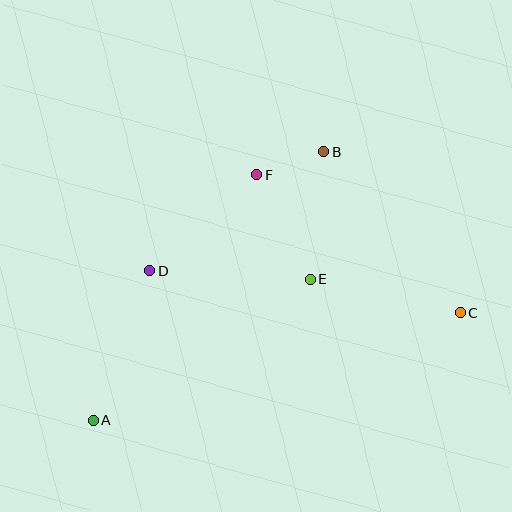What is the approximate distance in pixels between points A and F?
The distance between A and F is approximately 295 pixels.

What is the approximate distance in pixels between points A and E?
The distance between A and E is approximately 259 pixels.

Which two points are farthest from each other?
Points A and C are farthest from each other.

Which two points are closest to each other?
Points B and F are closest to each other.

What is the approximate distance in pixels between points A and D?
The distance between A and D is approximately 160 pixels.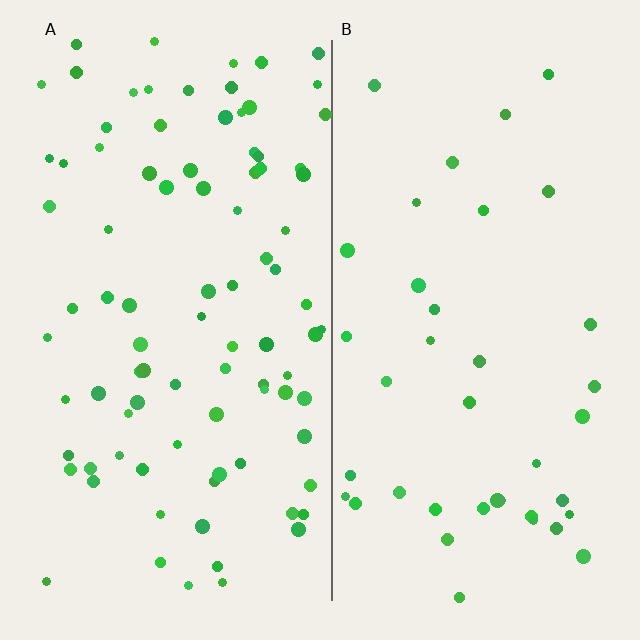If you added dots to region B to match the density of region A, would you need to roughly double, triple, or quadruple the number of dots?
Approximately double.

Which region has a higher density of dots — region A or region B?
A (the left).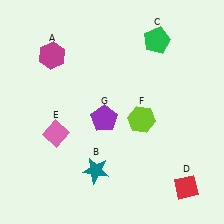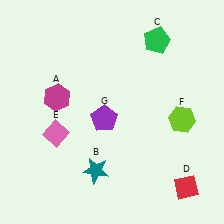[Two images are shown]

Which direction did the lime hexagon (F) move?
The lime hexagon (F) moved right.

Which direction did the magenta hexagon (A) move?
The magenta hexagon (A) moved down.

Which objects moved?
The objects that moved are: the magenta hexagon (A), the lime hexagon (F).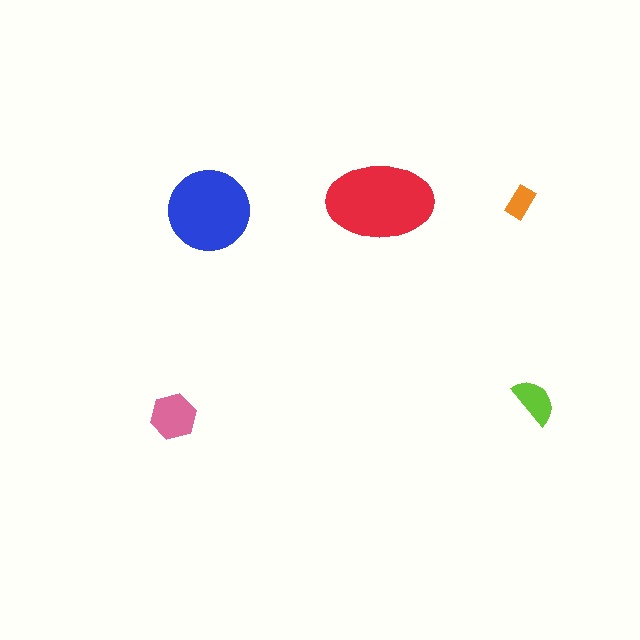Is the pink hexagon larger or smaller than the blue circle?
Smaller.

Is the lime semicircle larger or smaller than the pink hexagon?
Smaller.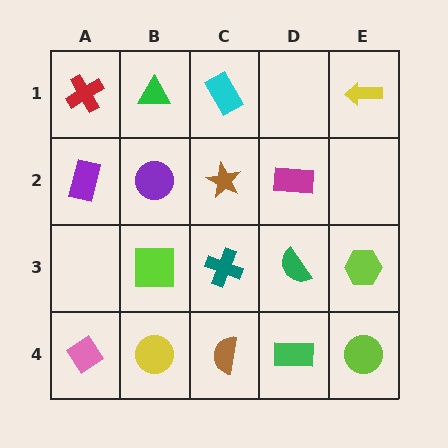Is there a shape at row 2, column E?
No, that cell is empty.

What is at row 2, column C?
A brown star.